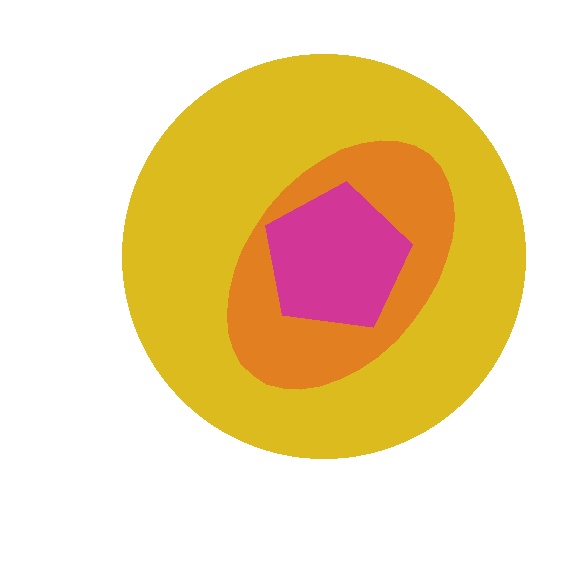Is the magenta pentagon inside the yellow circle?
Yes.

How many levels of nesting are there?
3.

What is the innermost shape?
The magenta pentagon.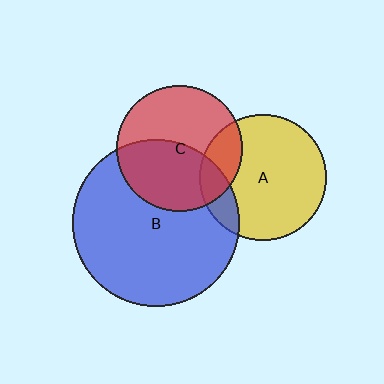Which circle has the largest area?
Circle B (blue).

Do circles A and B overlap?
Yes.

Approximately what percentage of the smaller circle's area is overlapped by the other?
Approximately 15%.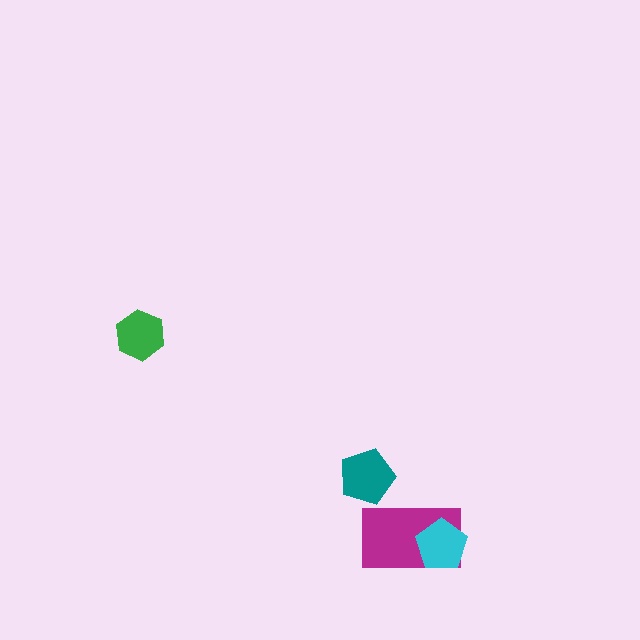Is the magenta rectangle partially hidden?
Yes, it is partially covered by another shape.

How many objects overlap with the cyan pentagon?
1 object overlaps with the cyan pentagon.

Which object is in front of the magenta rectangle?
The cyan pentagon is in front of the magenta rectangle.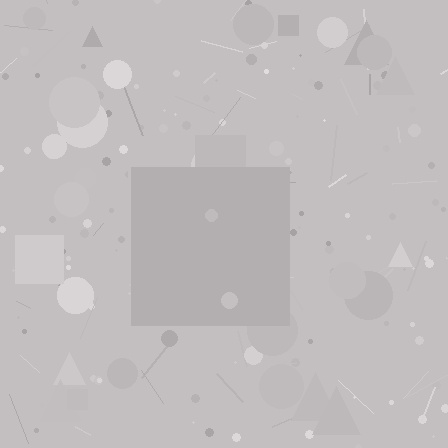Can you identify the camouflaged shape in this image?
The camouflaged shape is a square.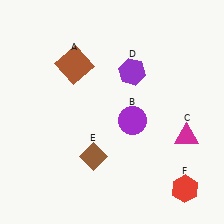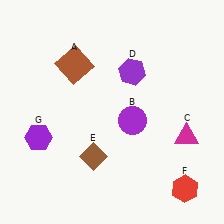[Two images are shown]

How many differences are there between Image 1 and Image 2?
There is 1 difference between the two images.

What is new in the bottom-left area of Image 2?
A purple hexagon (G) was added in the bottom-left area of Image 2.